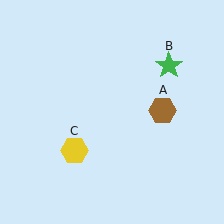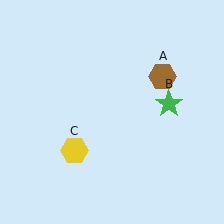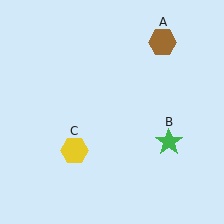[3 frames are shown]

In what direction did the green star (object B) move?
The green star (object B) moved down.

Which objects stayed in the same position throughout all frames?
Yellow hexagon (object C) remained stationary.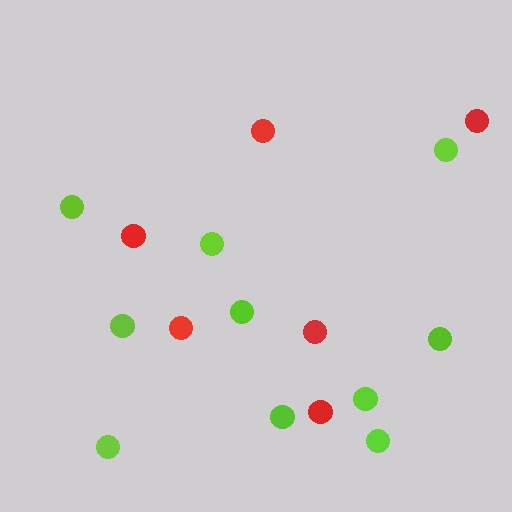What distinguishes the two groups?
There are 2 groups: one group of red circles (6) and one group of lime circles (10).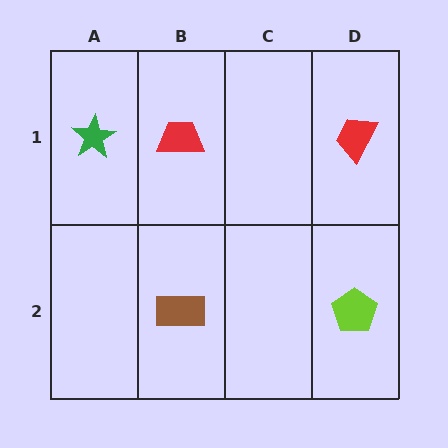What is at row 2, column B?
A brown rectangle.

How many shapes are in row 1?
3 shapes.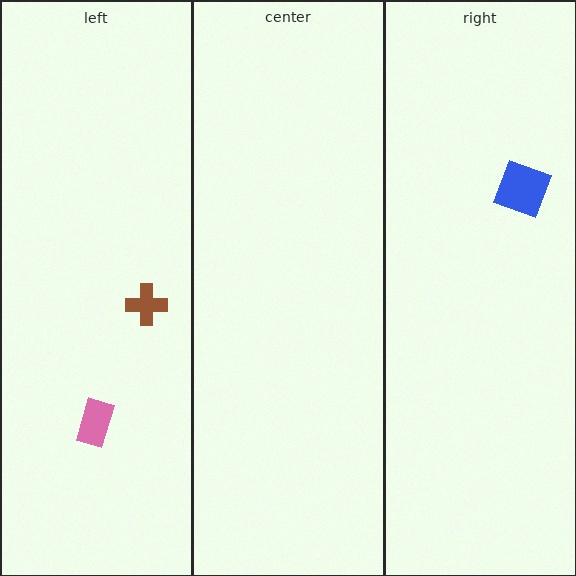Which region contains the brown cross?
The left region.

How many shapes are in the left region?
2.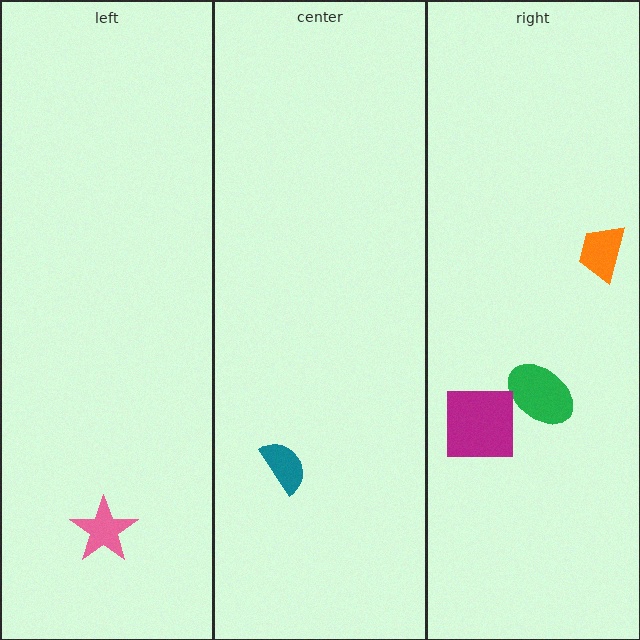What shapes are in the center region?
The teal semicircle.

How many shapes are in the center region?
1.